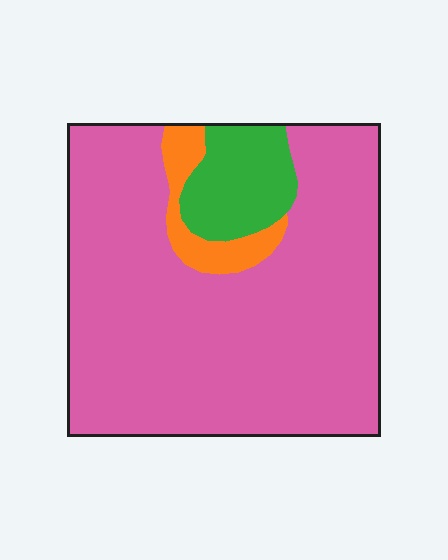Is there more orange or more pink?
Pink.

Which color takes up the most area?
Pink, at roughly 80%.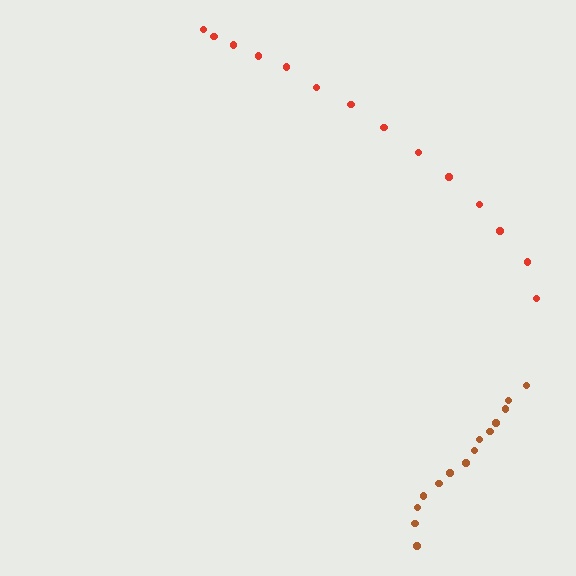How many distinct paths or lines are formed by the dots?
There are 2 distinct paths.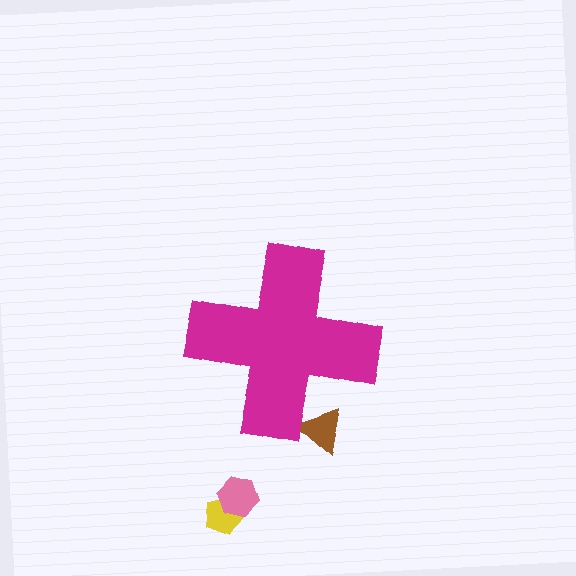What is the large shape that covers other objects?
A magenta cross.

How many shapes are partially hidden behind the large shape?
1 shape is partially hidden.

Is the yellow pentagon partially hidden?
No, the yellow pentagon is fully visible.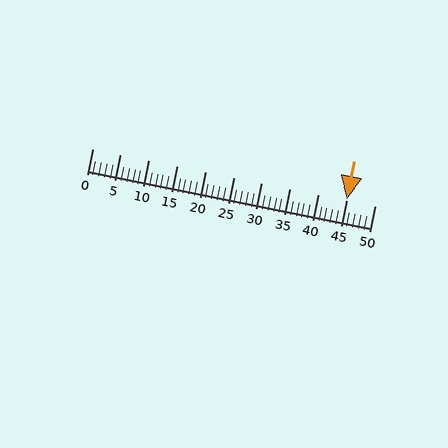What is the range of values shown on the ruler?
The ruler shows values from 0 to 50.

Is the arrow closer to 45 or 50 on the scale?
The arrow is closer to 45.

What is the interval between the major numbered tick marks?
The major tick marks are spaced 5 units apart.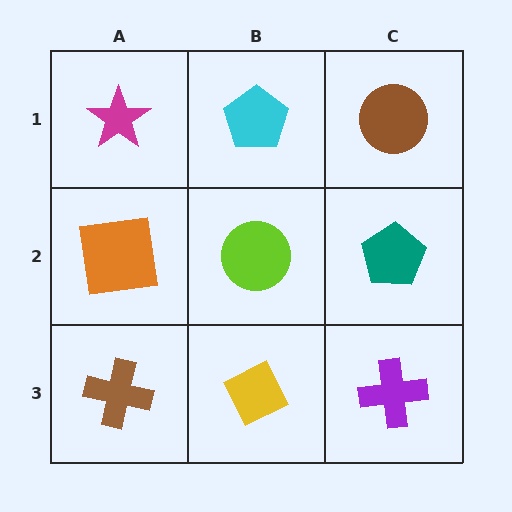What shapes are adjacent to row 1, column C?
A teal pentagon (row 2, column C), a cyan pentagon (row 1, column B).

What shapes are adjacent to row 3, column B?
A lime circle (row 2, column B), a brown cross (row 3, column A), a purple cross (row 3, column C).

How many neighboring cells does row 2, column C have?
3.